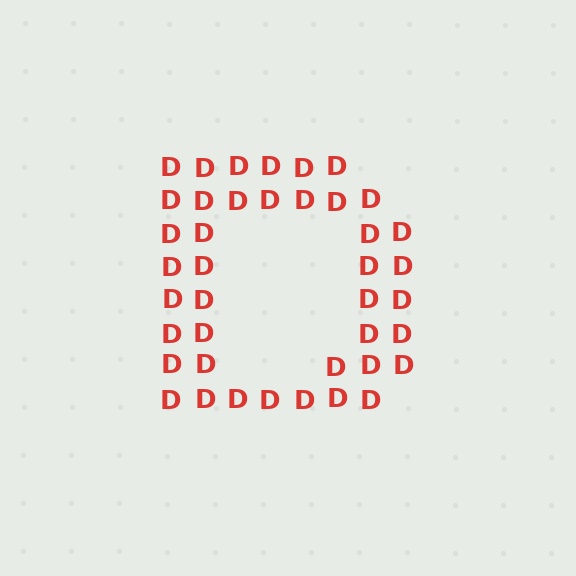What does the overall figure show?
The overall figure shows the letter D.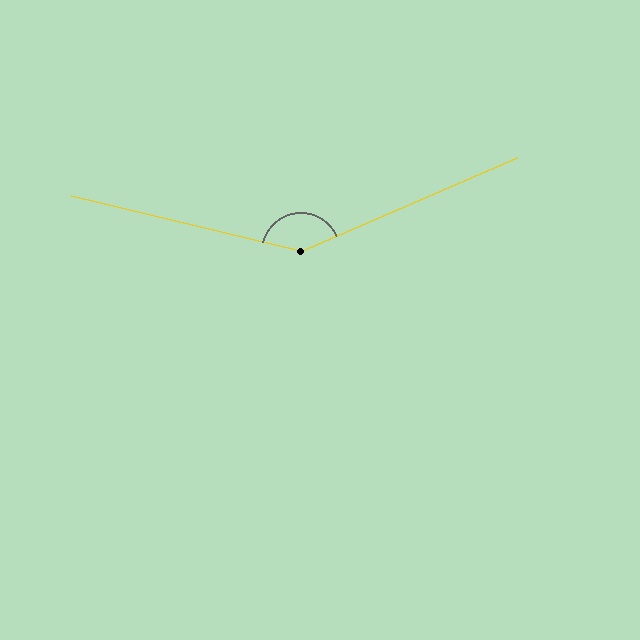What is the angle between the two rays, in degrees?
Approximately 143 degrees.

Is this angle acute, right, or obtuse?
It is obtuse.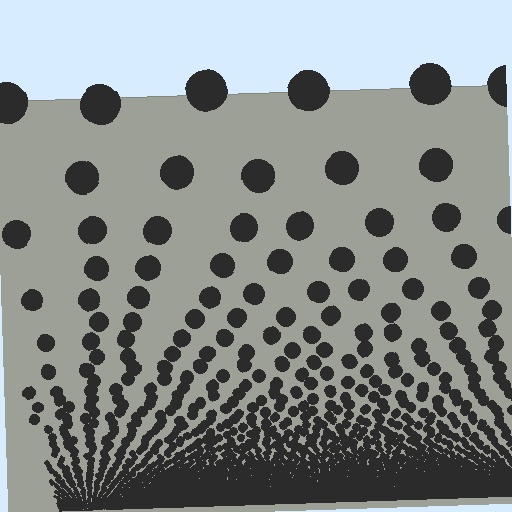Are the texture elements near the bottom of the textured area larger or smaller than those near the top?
Smaller. The gradient is inverted — elements near the bottom are smaller and denser.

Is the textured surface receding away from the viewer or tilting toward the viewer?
The surface appears to tilt toward the viewer. Texture elements get larger and sparser toward the top.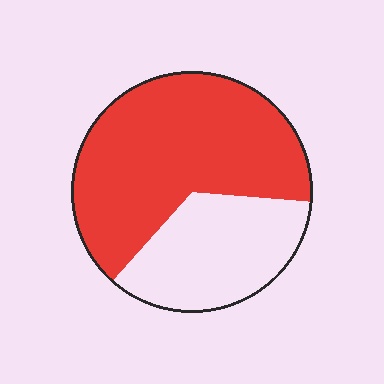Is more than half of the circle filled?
Yes.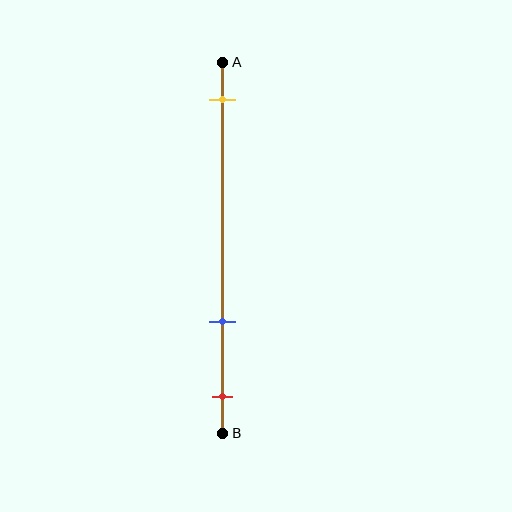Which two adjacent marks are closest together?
The blue and red marks are the closest adjacent pair.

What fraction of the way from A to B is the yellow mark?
The yellow mark is approximately 10% (0.1) of the way from A to B.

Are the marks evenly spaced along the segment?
No, the marks are not evenly spaced.